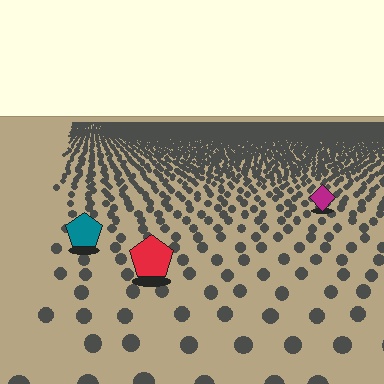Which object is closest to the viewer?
The red pentagon is closest. The texture marks near it are larger and more spread out.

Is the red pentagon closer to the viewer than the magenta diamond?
Yes. The red pentagon is closer — you can tell from the texture gradient: the ground texture is coarser near it.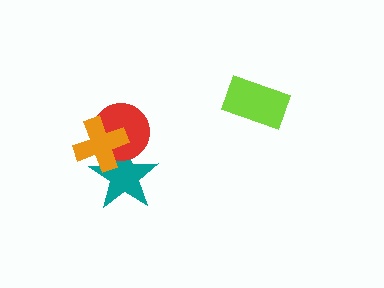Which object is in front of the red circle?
The orange cross is in front of the red circle.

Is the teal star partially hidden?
Yes, it is partially covered by another shape.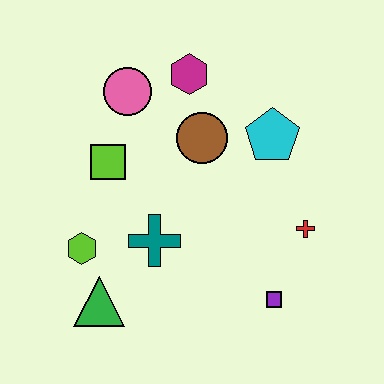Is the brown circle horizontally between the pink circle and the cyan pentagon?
Yes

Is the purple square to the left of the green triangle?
No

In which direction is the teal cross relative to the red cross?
The teal cross is to the left of the red cross.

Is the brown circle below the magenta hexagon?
Yes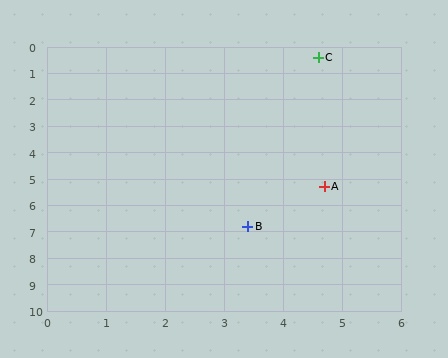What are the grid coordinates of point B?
Point B is at approximately (3.4, 6.8).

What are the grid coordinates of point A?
Point A is at approximately (4.7, 5.3).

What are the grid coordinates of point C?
Point C is at approximately (4.6, 0.4).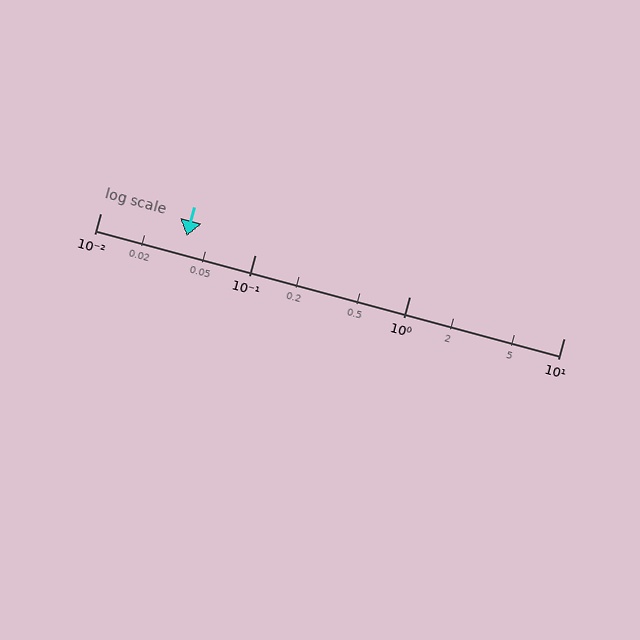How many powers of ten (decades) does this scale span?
The scale spans 3 decades, from 0.01 to 10.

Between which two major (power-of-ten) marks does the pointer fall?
The pointer is between 0.01 and 0.1.